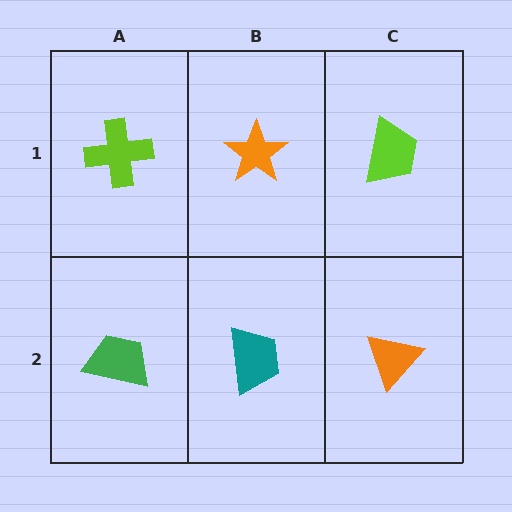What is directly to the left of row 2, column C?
A teal trapezoid.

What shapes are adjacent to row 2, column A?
A lime cross (row 1, column A), a teal trapezoid (row 2, column B).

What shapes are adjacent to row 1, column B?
A teal trapezoid (row 2, column B), a lime cross (row 1, column A), a lime trapezoid (row 1, column C).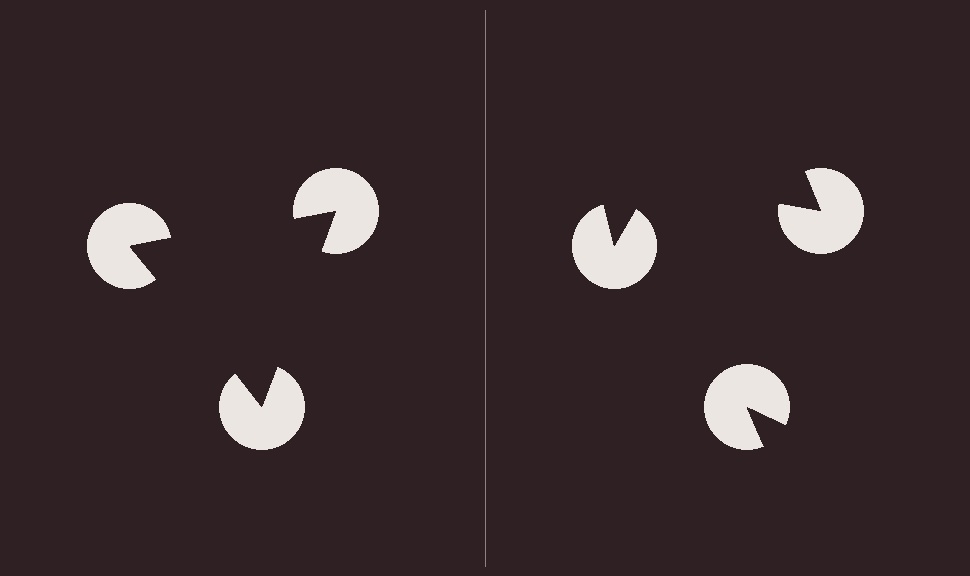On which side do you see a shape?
An illusory triangle appears on the left side. On the right side the wedge cuts are rotated, so no coherent shape forms.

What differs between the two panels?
The pac-man discs are positioned identically on both sides; only the wedge orientations differ. On the left they align to a triangle; on the right they are misaligned.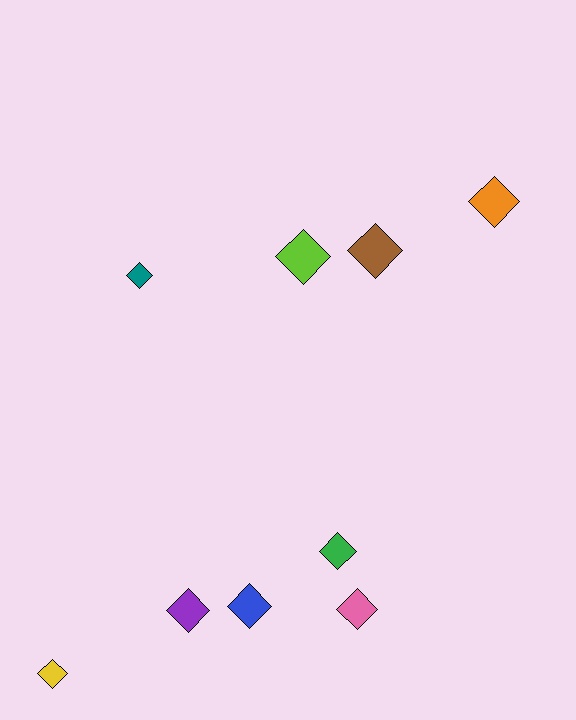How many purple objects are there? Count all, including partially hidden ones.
There is 1 purple object.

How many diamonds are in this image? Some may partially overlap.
There are 9 diamonds.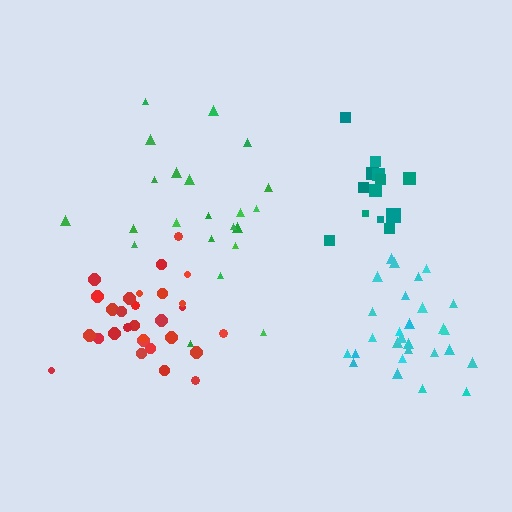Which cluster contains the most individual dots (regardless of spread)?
Red (29).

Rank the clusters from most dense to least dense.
cyan, red, teal, green.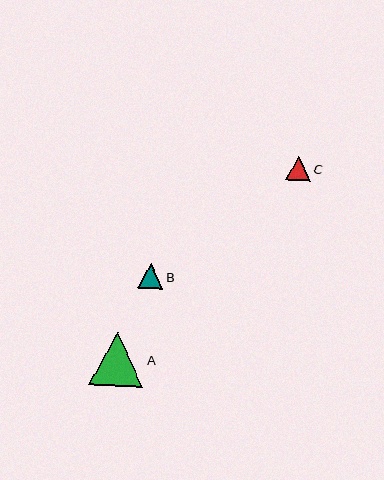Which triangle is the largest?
Triangle A is the largest with a size of approximately 54 pixels.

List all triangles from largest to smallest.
From largest to smallest: A, B, C.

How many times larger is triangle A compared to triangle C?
Triangle A is approximately 2.2 times the size of triangle C.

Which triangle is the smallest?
Triangle C is the smallest with a size of approximately 25 pixels.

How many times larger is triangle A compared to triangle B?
Triangle A is approximately 2.2 times the size of triangle B.